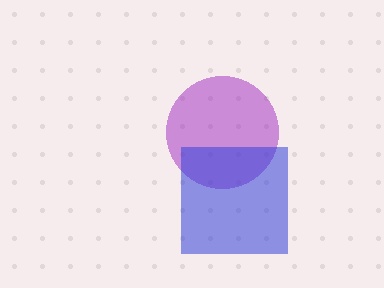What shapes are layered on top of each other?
The layered shapes are: a purple circle, a blue square.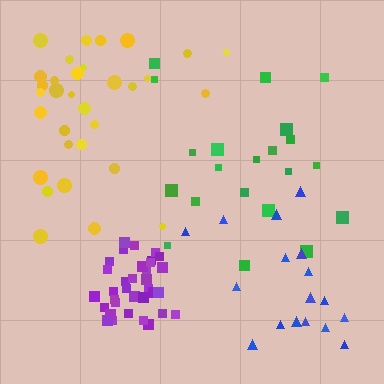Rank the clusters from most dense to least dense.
purple, yellow, green, blue.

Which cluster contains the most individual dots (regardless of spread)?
Purple (35).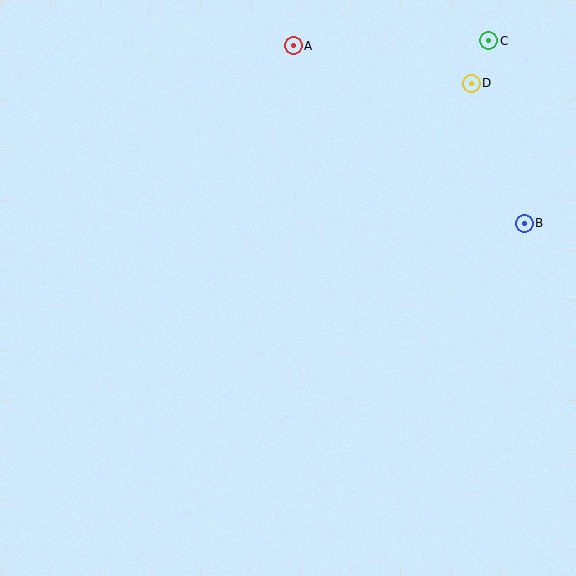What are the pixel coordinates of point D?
Point D is at (471, 83).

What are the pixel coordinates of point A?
Point A is at (293, 46).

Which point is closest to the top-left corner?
Point A is closest to the top-left corner.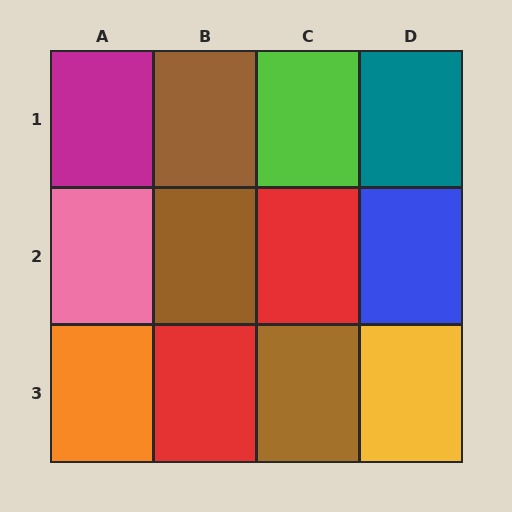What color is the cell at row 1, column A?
Magenta.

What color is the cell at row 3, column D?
Yellow.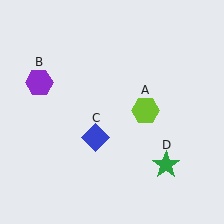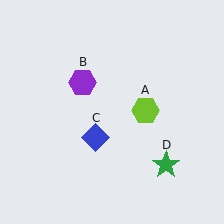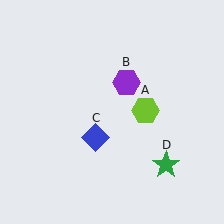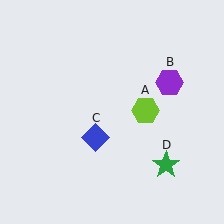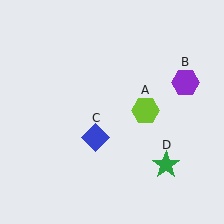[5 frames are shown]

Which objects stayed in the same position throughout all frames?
Lime hexagon (object A) and blue diamond (object C) and green star (object D) remained stationary.